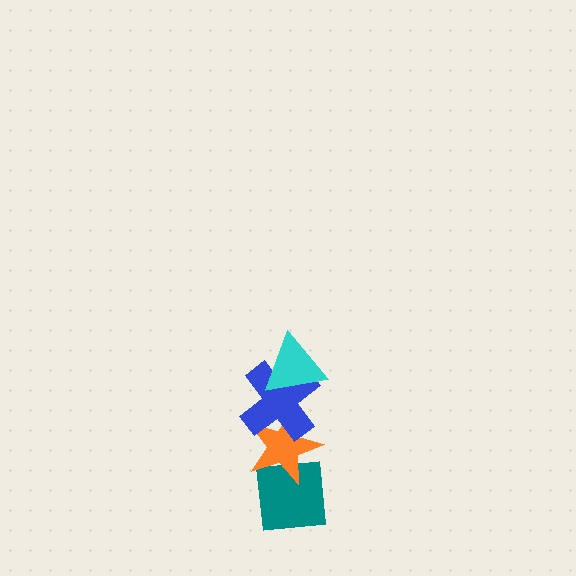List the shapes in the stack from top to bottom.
From top to bottom: the cyan triangle, the blue cross, the orange star, the teal square.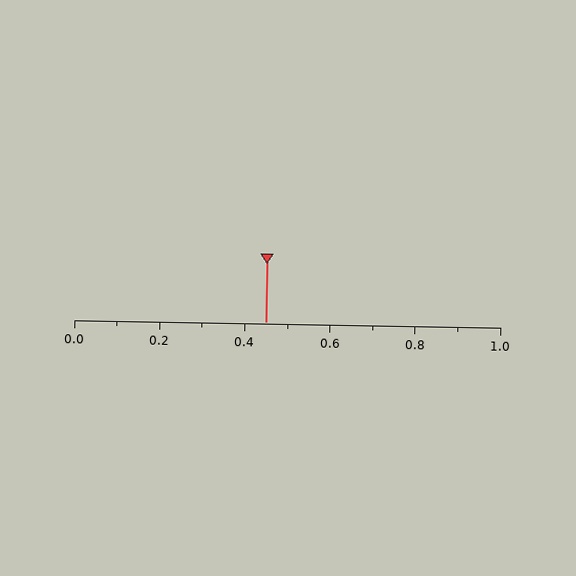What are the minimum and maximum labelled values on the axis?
The axis runs from 0.0 to 1.0.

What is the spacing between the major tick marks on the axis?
The major ticks are spaced 0.2 apart.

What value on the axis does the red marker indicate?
The marker indicates approximately 0.45.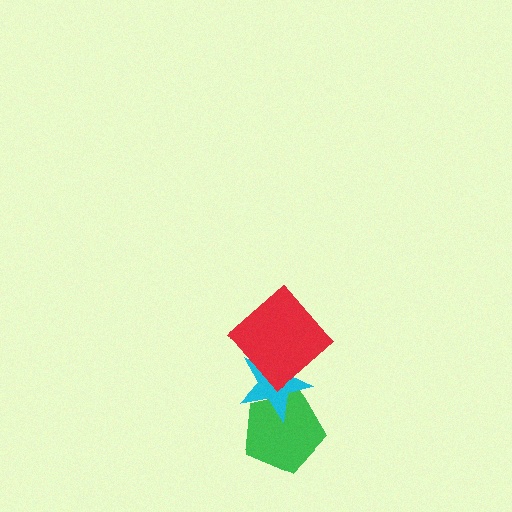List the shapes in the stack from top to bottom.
From top to bottom: the red diamond, the cyan star, the green pentagon.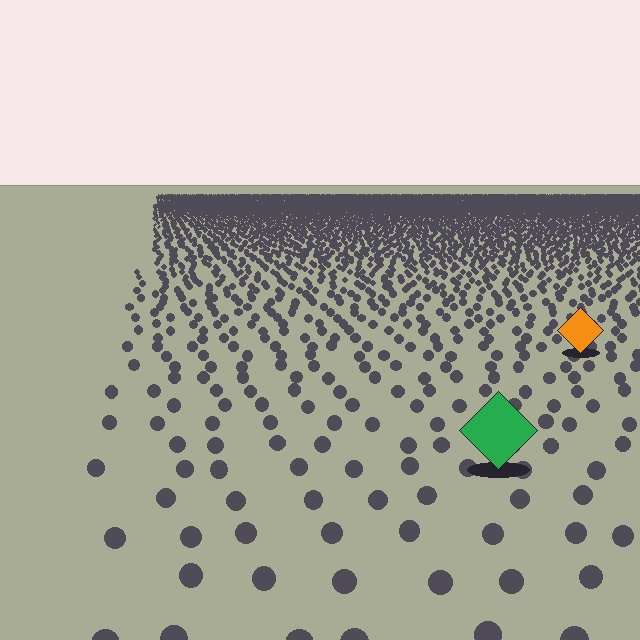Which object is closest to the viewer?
The green diamond is closest. The texture marks near it are larger and more spread out.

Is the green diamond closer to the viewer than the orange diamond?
Yes. The green diamond is closer — you can tell from the texture gradient: the ground texture is coarser near it.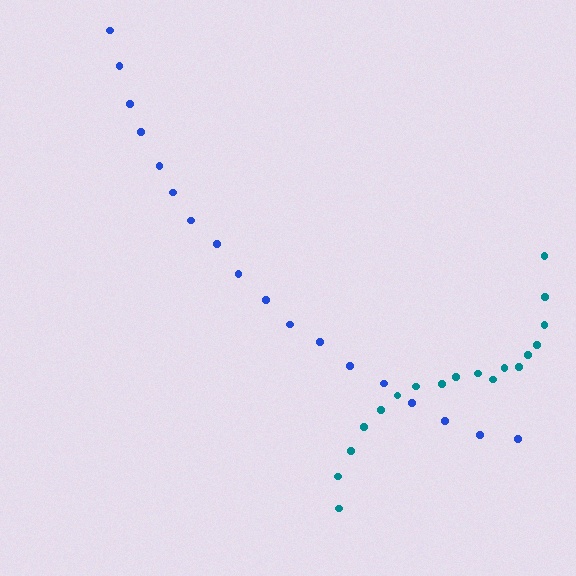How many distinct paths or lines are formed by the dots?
There are 2 distinct paths.